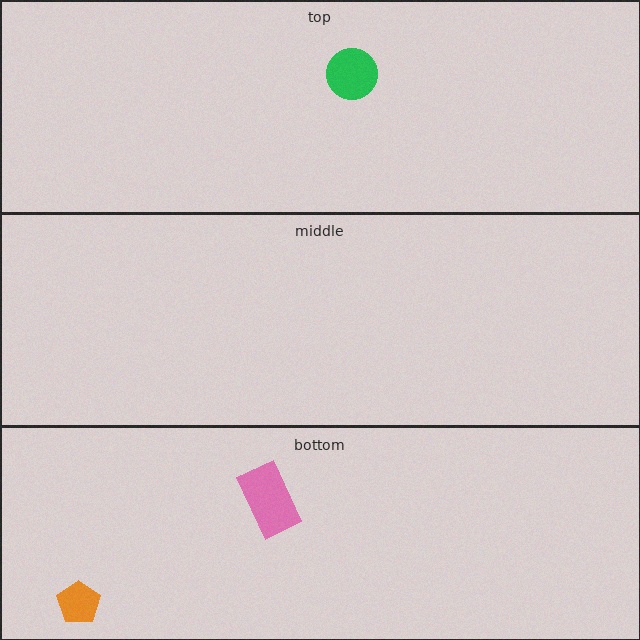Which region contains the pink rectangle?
The bottom region.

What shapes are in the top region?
The green circle.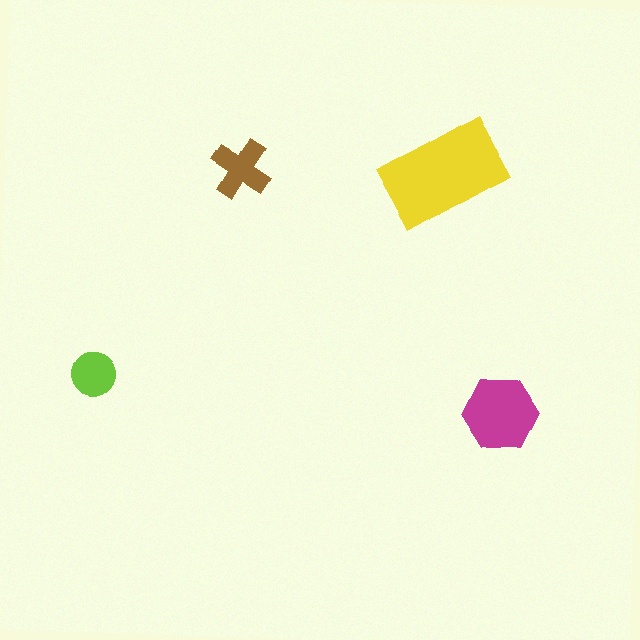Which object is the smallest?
The lime circle.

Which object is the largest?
The yellow rectangle.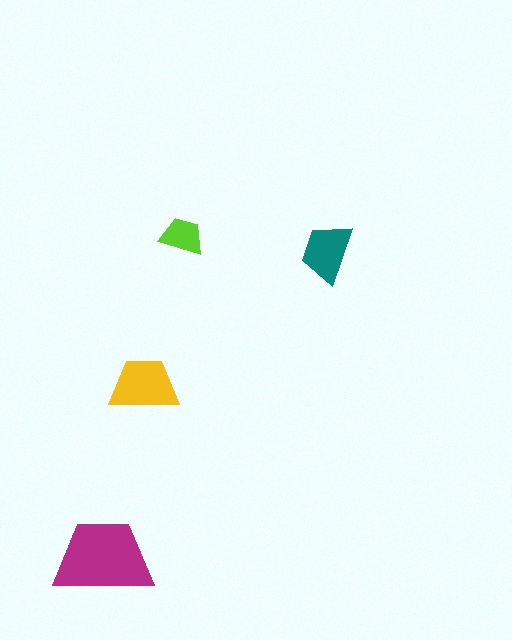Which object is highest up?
The lime trapezoid is topmost.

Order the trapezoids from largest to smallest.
the magenta one, the yellow one, the teal one, the lime one.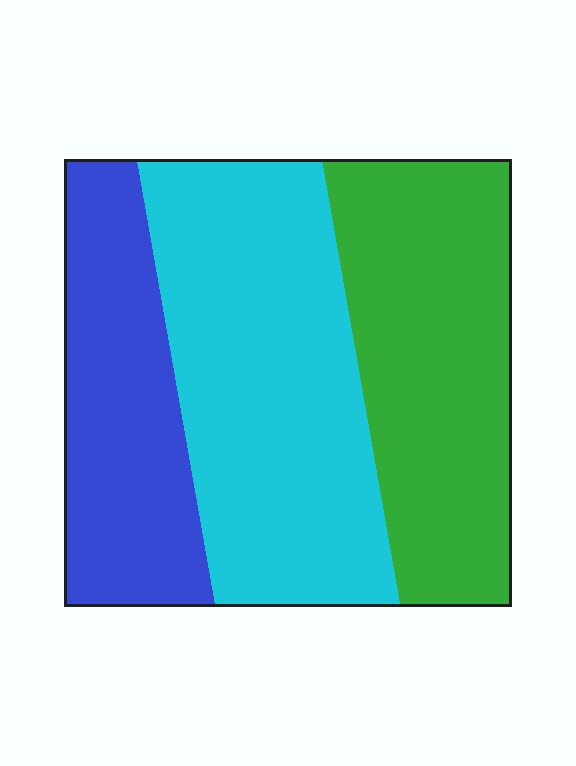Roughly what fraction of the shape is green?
Green takes up about one third (1/3) of the shape.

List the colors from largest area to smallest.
From largest to smallest: cyan, green, blue.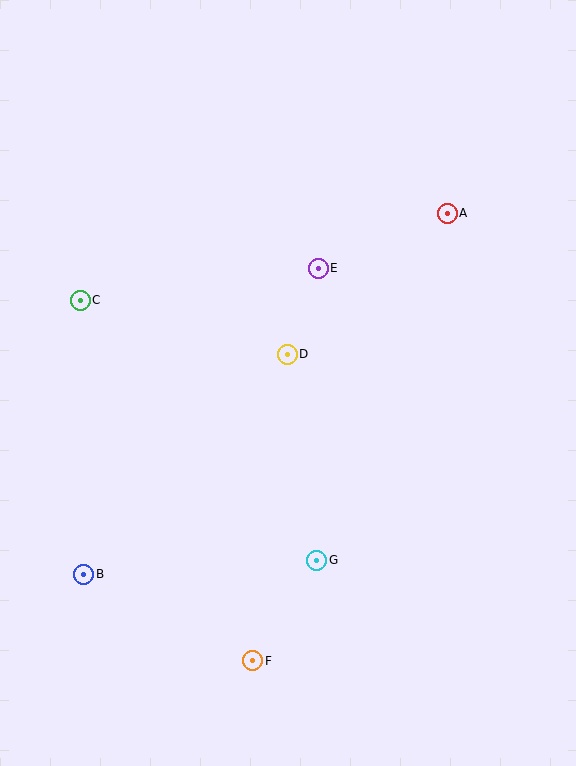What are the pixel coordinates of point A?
Point A is at (447, 213).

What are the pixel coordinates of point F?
Point F is at (253, 661).